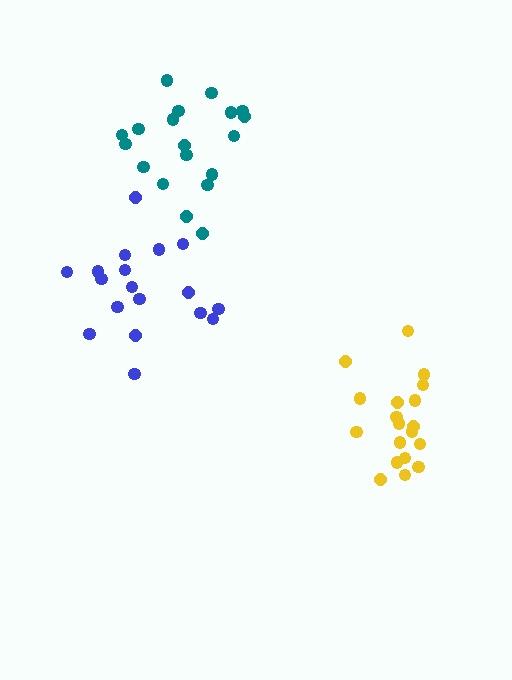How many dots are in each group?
Group 1: 19 dots, Group 2: 18 dots, Group 3: 19 dots (56 total).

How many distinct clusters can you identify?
There are 3 distinct clusters.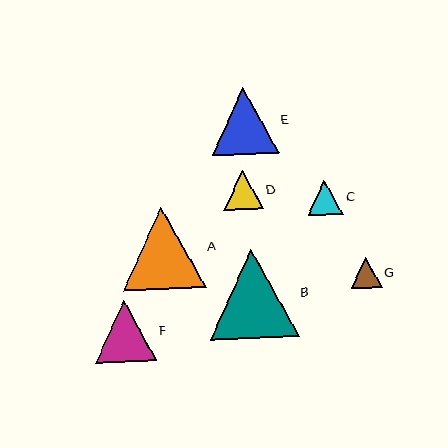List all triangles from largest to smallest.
From largest to smallest: B, A, E, F, D, C, G.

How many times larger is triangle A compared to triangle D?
Triangle A is approximately 2.1 times the size of triangle D.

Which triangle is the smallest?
Triangle G is the smallest with a size of approximately 31 pixels.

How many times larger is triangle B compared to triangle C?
Triangle B is approximately 2.5 times the size of triangle C.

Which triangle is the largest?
Triangle B is the largest with a size of approximately 89 pixels.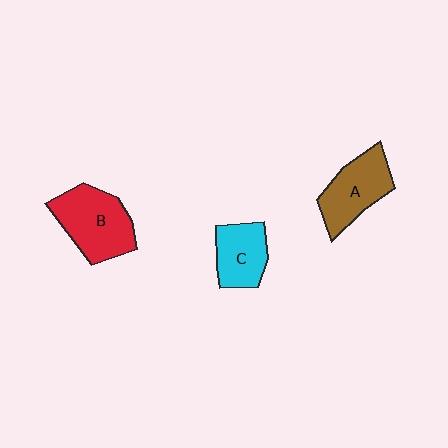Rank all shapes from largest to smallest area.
From largest to smallest: B (red), A (brown), C (cyan).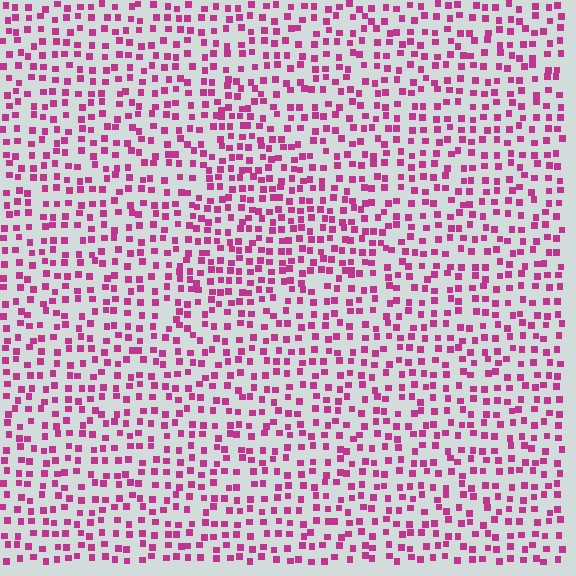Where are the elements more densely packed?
The elements are more densely packed inside the triangle boundary.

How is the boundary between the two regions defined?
The boundary is defined by a change in element density (approximately 1.4x ratio). All elements are the same color, size, and shape.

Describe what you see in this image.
The image contains small magenta elements arranged at two different densities. A triangle-shaped region is visible where the elements are more densely packed than the surrounding area.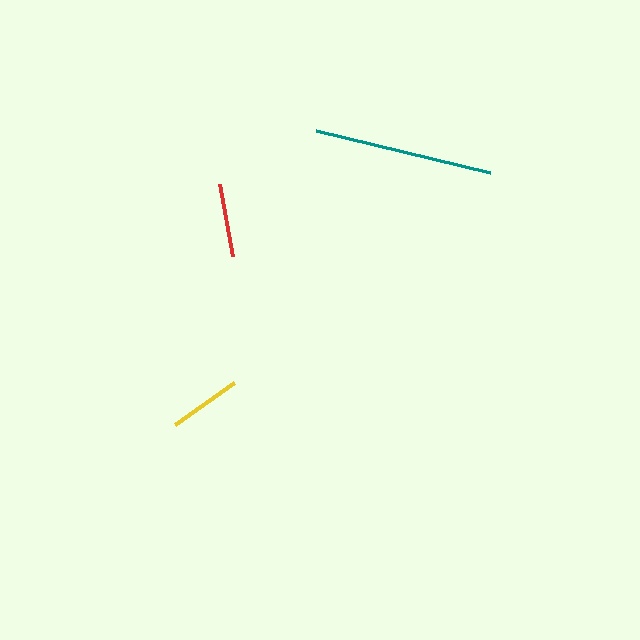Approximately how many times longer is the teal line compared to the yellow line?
The teal line is approximately 2.5 times the length of the yellow line.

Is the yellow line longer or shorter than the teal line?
The teal line is longer than the yellow line.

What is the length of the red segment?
The red segment is approximately 72 pixels long.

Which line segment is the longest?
The teal line is the longest at approximately 179 pixels.